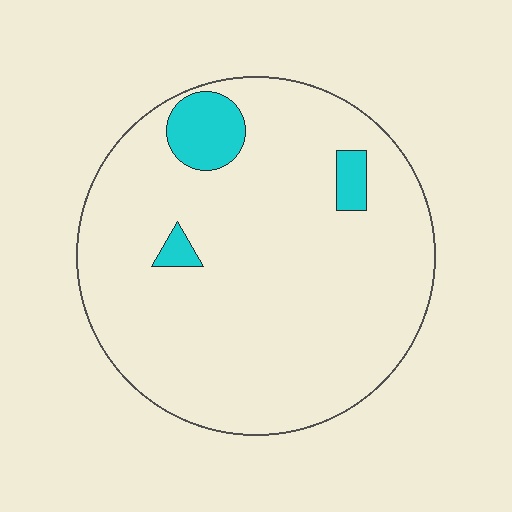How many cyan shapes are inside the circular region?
3.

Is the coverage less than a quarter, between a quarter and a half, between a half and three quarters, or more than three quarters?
Less than a quarter.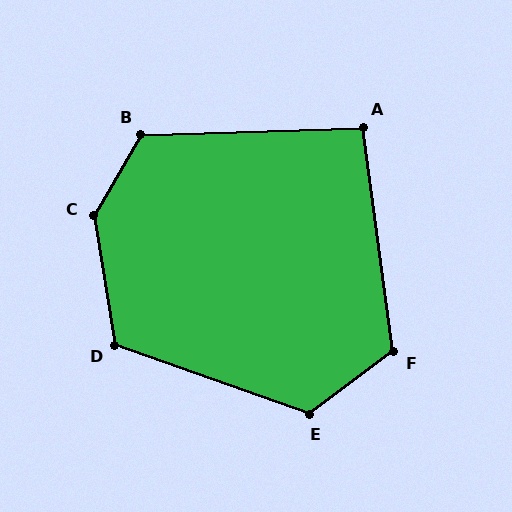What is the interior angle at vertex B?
Approximately 122 degrees (obtuse).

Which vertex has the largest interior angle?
C, at approximately 141 degrees.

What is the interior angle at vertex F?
Approximately 119 degrees (obtuse).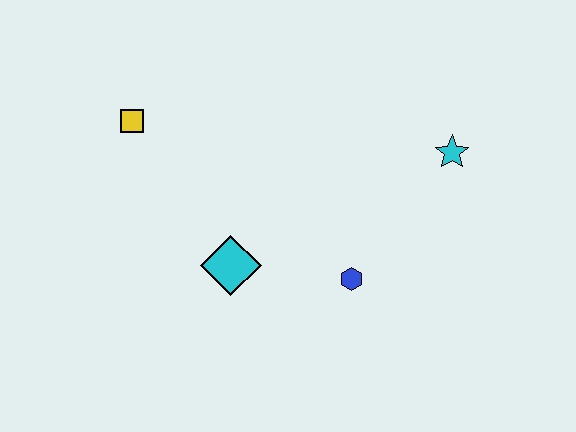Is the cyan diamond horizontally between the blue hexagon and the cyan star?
No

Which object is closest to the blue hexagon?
The cyan diamond is closest to the blue hexagon.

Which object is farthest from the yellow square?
The cyan star is farthest from the yellow square.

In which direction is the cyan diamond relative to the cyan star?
The cyan diamond is to the left of the cyan star.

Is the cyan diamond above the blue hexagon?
Yes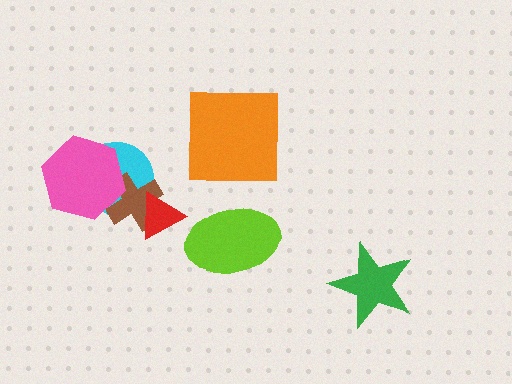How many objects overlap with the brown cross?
3 objects overlap with the brown cross.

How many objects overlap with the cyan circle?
3 objects overlap with the cyan circle.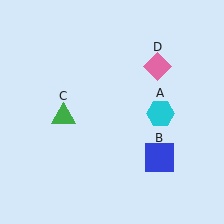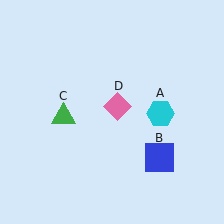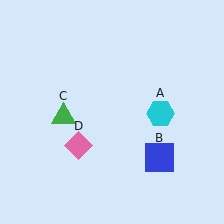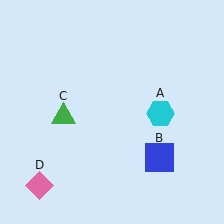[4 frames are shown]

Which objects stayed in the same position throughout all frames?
Cyan hexagon (object A) and blue square (object B) and green triangle (object C) remained stationary.